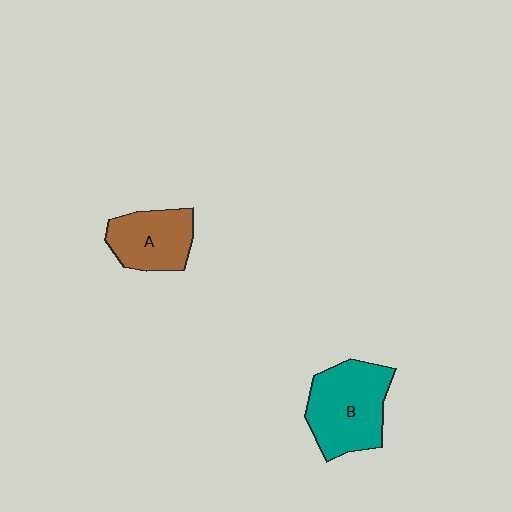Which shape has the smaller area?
Shape A (brown).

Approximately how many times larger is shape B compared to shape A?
Approximately 1.4 times.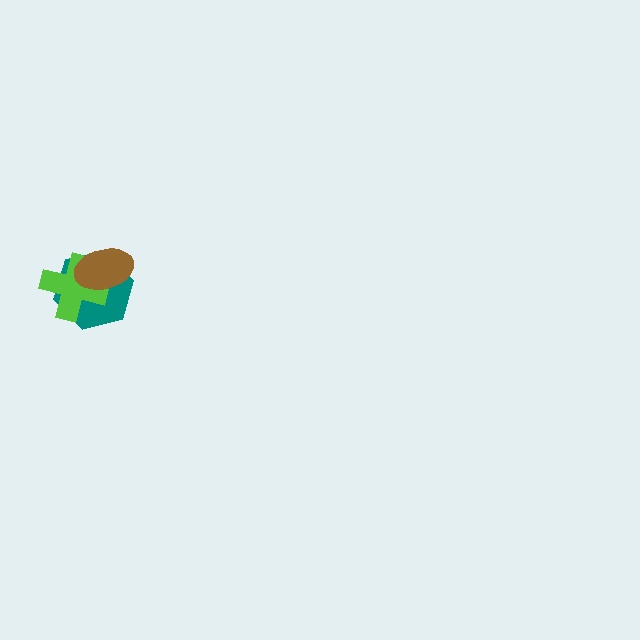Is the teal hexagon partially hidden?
Yes, it is partially covered by another shape.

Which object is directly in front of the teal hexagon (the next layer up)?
The lime cross is directly in front of the teal hexagon.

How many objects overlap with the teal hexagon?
2 objects overlap with the teal hexagon.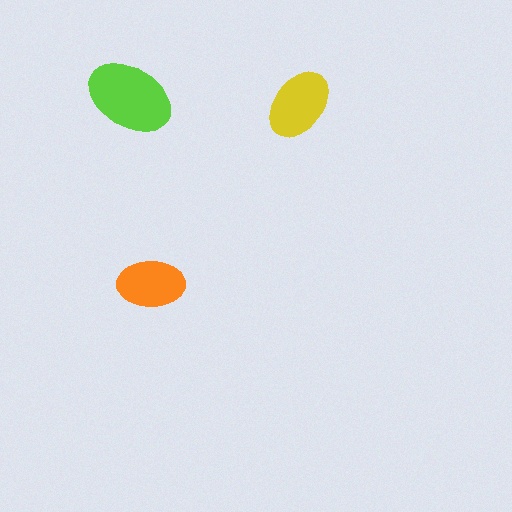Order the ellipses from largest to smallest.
the lime one, the yellow one, the orange one.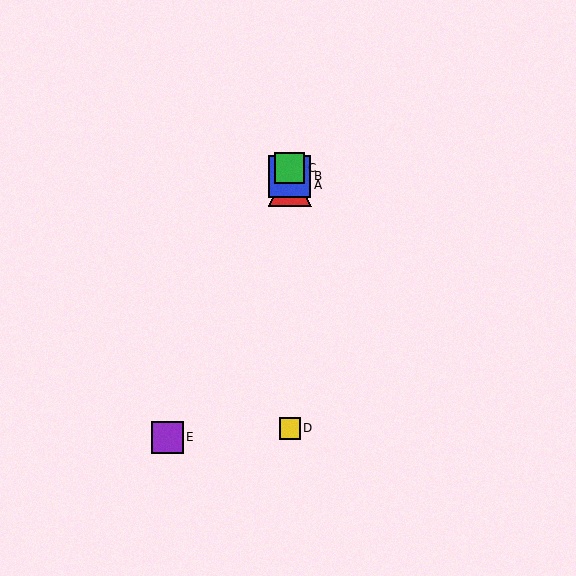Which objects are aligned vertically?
Objects A, B, C, D are aligned vertically.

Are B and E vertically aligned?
No, B is at x≈290 and E is at x≈168.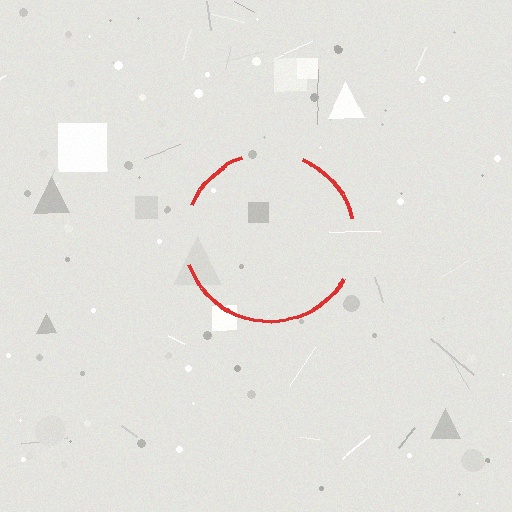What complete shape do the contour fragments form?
The contour fragments form a circle.